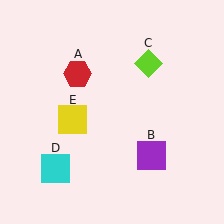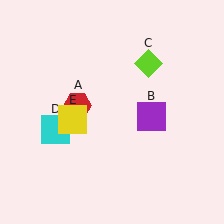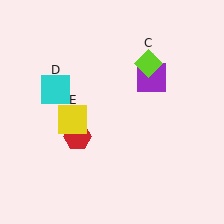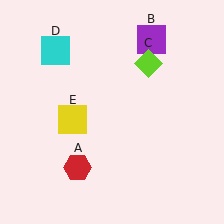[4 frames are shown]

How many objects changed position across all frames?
3 objects changed position: red hexagon (object A), purple square (object B), cyan square (object D).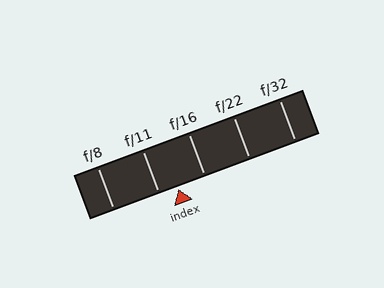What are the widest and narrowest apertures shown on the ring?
The widest aperture shown is f/8 and the narrowest is f/32.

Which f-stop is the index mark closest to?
The index mark is closest to f/11.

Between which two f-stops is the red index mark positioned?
The index mark is between f/11 and f/16.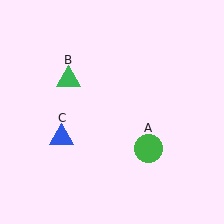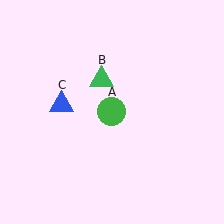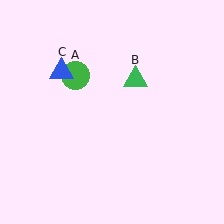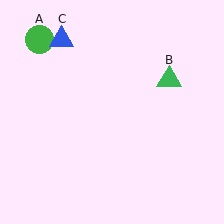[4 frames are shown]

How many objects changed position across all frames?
3 objects changed position: green circle (object A), green triangle (object B), blue triangle (object C).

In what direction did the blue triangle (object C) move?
The blue triangle (object C) moved up.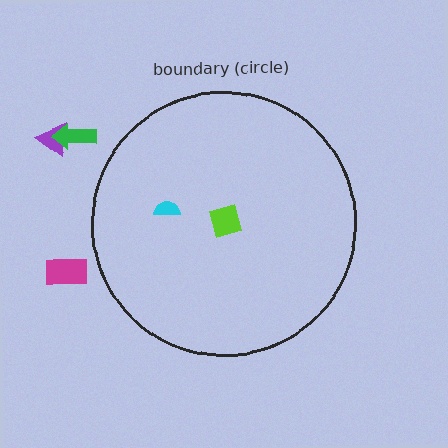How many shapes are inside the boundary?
2 inside, 3 outside.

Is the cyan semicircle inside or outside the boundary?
Inside.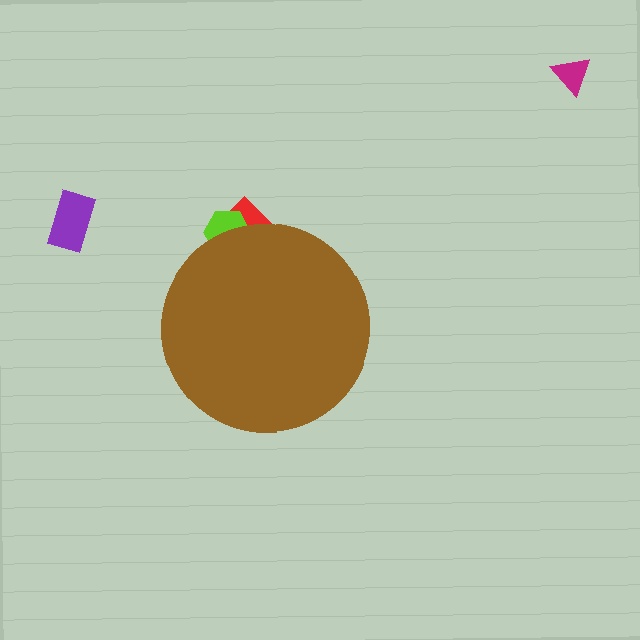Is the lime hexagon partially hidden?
Yes, the lime hexagon is partially hidden behind the brown circle.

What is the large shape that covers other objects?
A brown circle.